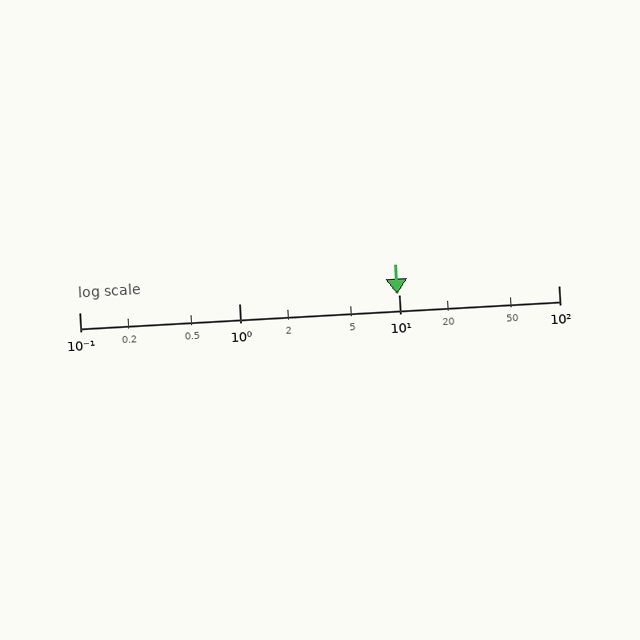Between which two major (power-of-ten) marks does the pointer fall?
The pointer is between 1 and 10.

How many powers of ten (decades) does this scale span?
The scale spans 3 decades, from 0.1 to 100.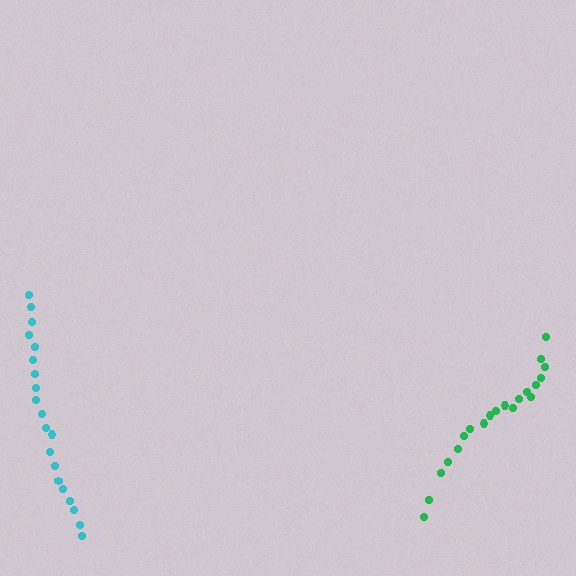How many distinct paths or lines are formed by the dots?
There are 2 distinct paths.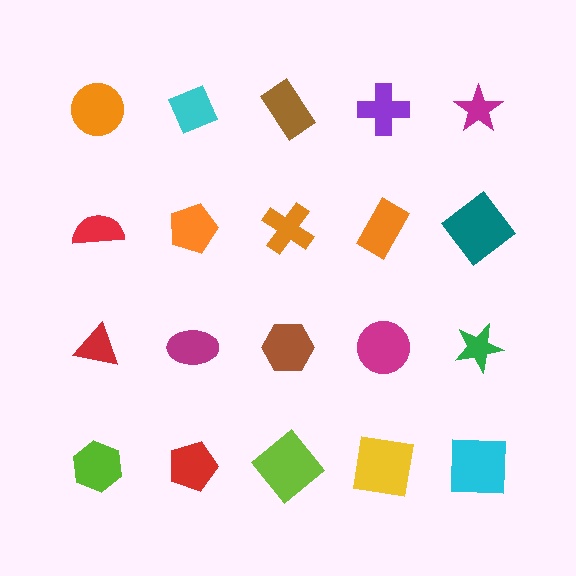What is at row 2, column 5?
A teal diamond.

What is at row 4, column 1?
A lime hexagon.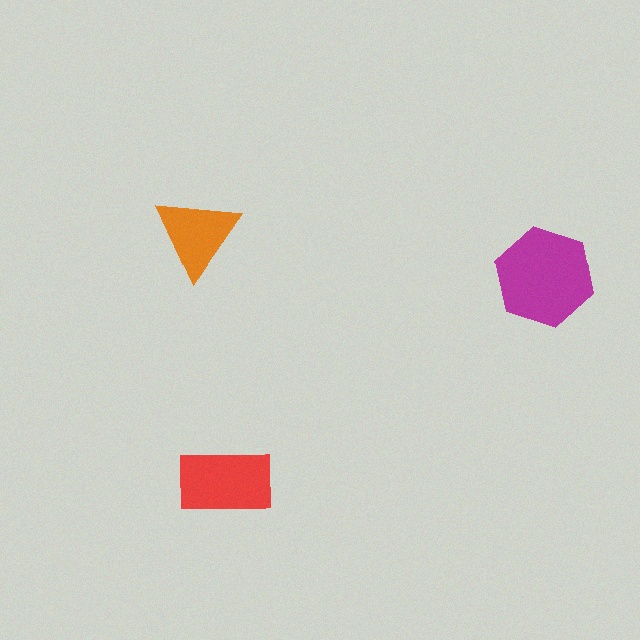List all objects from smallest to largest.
The orange triangle, the red rectangle, the magenta hexagon.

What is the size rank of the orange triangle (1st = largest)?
3rd.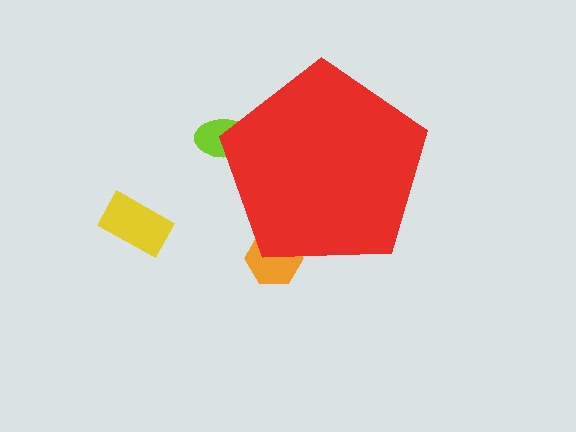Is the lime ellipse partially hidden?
Yes, the lime ellipse is partially hidden behind the red pentagon.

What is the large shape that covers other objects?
A red pentagon.